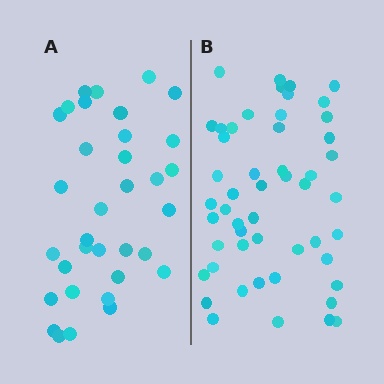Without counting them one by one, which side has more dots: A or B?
Region B (the right region) has more dots.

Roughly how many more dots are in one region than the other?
Region B has approximately 15 more dots than region A.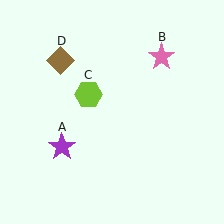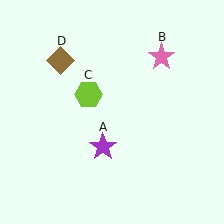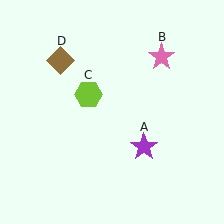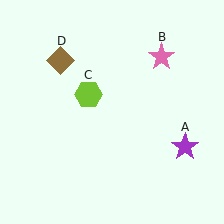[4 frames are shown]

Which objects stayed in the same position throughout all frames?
Pink star (object B) and lime hexagon (object C) and brown diamond (object D) remained stationary.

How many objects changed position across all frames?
1 object changed position: purple star (object A).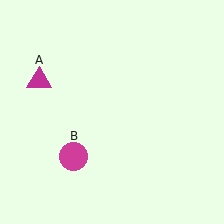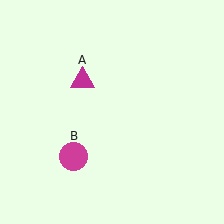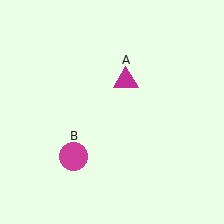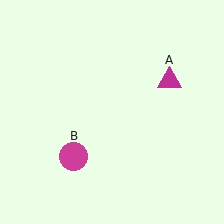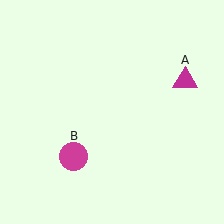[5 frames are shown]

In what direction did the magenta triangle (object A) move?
The magenta triangle (object A) moved right.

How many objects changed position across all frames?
1 object changed position: magenta triangle (object A).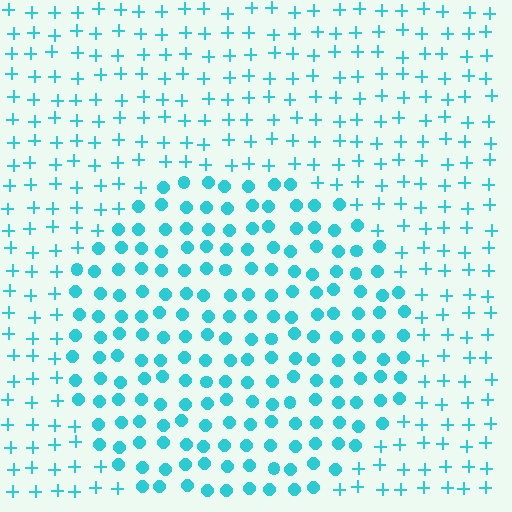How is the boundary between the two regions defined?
The boundary is defined by a change in element shape: circles inside vs. plus signs outside. All elements share the same color and spacing.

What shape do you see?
I see a circle.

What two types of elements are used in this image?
The image uses circles inside the circle region and plus signs outside it.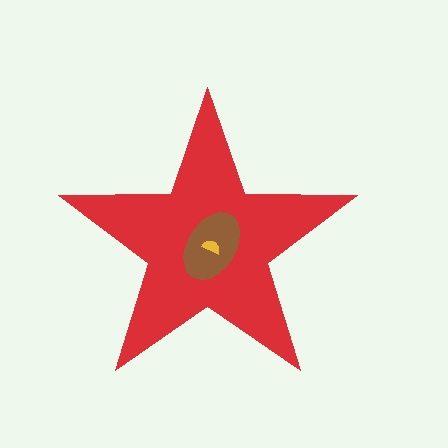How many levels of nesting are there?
3.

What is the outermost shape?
The red star.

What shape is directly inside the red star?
The brown ellipse.